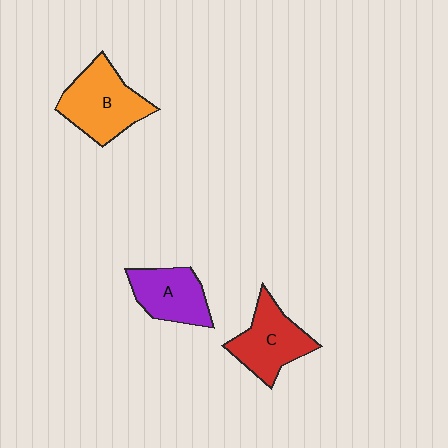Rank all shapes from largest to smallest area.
From largest to smallest: B (orange), C (red), A (purple).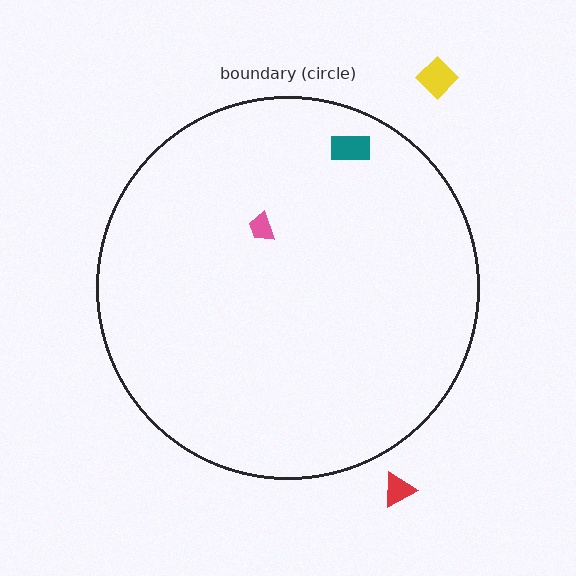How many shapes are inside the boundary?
2 inside, 2 outside.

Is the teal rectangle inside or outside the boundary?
Inside.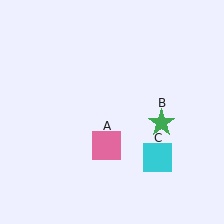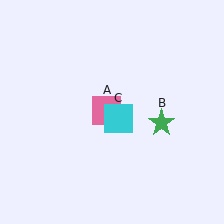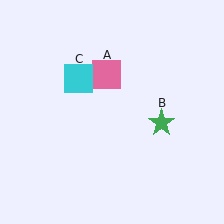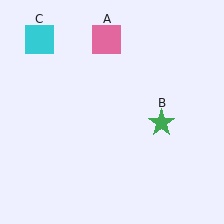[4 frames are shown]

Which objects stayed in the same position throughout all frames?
Green star (object B) remained stationary.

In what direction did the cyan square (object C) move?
The cyan square (object C) moved up and to the left.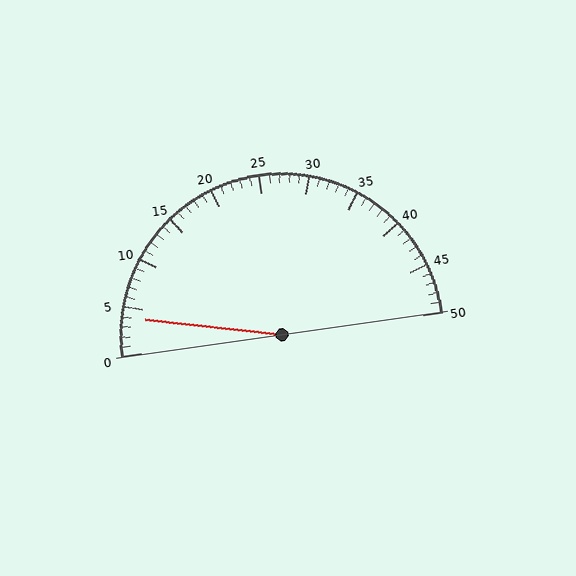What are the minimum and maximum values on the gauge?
The gauge ranges from 0 to 50.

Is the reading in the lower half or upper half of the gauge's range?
The reading is in the lower half of the range (0 to 50).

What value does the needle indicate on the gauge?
The needle indicates approximately 4.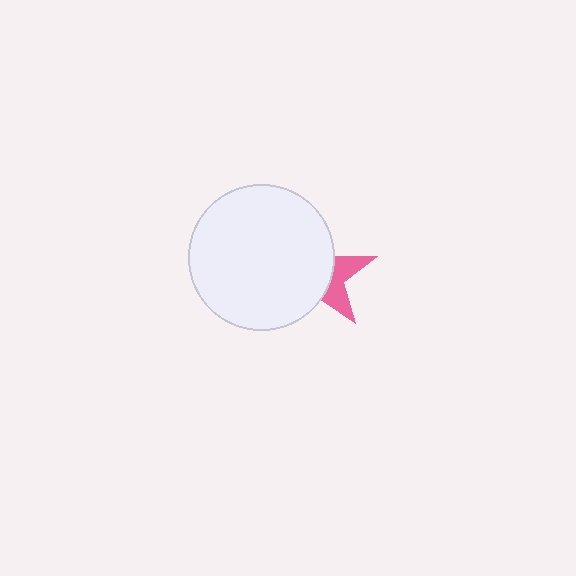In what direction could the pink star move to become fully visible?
The pink star could move right. That would shift it out from behind the white circle entirely.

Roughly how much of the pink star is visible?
A small part of it is visible (roughly 33%).